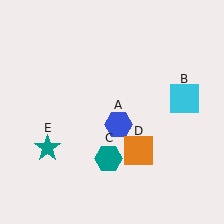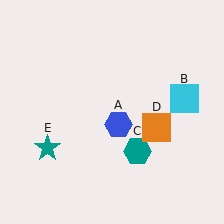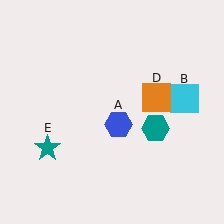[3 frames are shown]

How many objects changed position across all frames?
2 objects changed position: teal hexagon (object C), orange square (object D).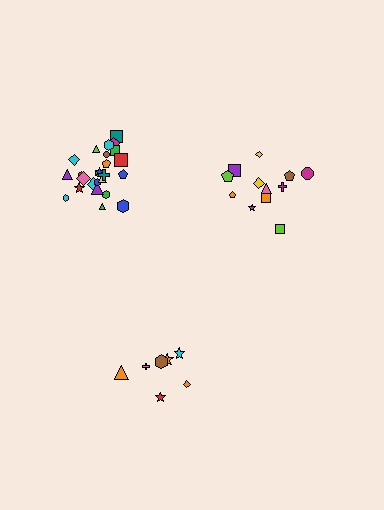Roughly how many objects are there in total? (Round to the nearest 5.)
Roughly 45 objects in total.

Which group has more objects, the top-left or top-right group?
The top-left group.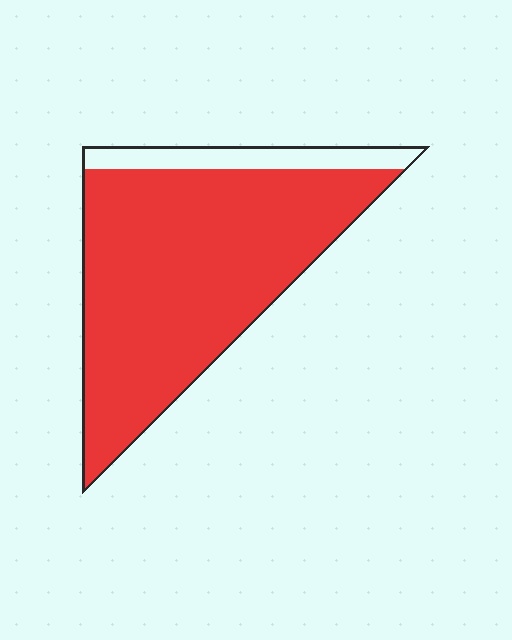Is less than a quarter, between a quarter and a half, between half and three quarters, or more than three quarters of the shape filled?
More than three quarters.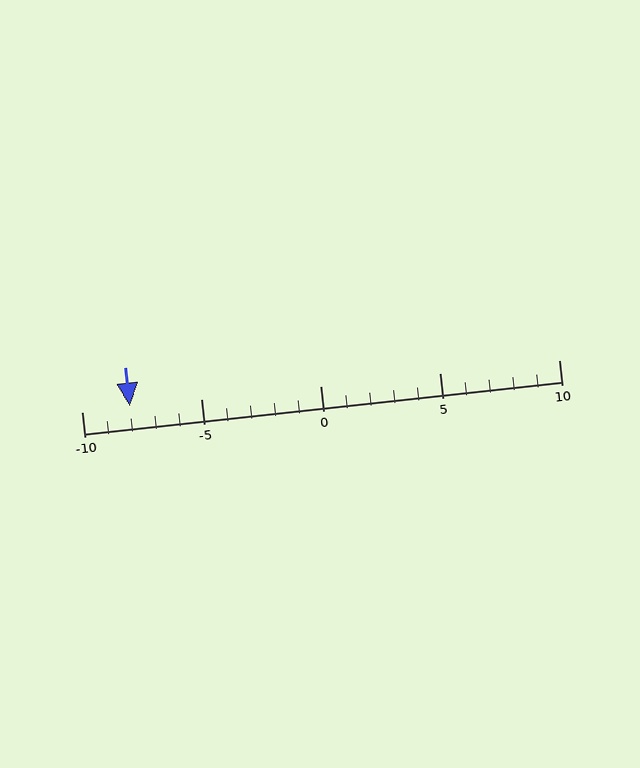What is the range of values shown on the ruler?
The ruler shows values from -10 to 10.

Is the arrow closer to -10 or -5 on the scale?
The arrow is closer to -10.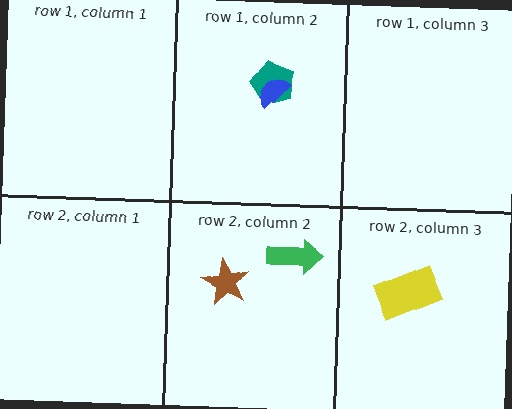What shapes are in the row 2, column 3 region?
The yellow rectangle.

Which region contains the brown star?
The row 2, column 2 region.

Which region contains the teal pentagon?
The row 1, column 2 region.